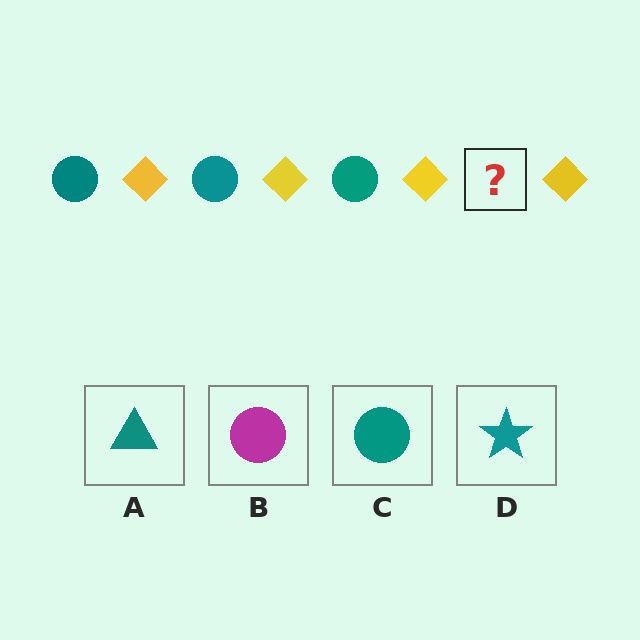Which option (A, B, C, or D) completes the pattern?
C.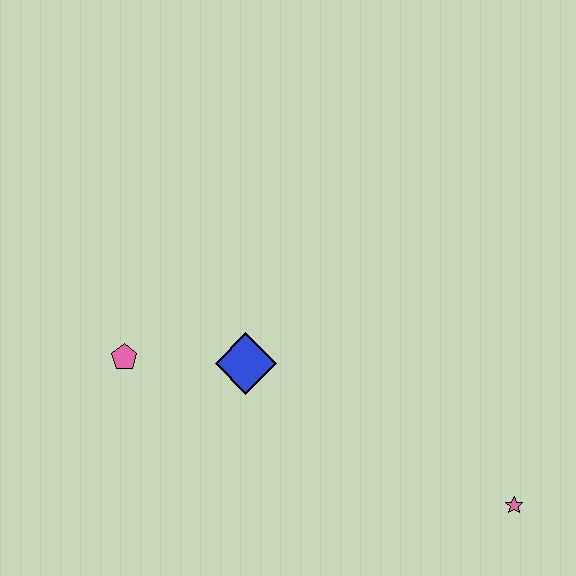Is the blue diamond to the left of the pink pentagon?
No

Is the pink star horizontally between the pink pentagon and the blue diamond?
No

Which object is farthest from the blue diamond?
The pink star is farthest from the blue diamond.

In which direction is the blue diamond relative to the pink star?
The blue diamond is to the left of the pink star.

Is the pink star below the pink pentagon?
Yes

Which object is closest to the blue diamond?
The pink pentagon is closest to the blue diamond.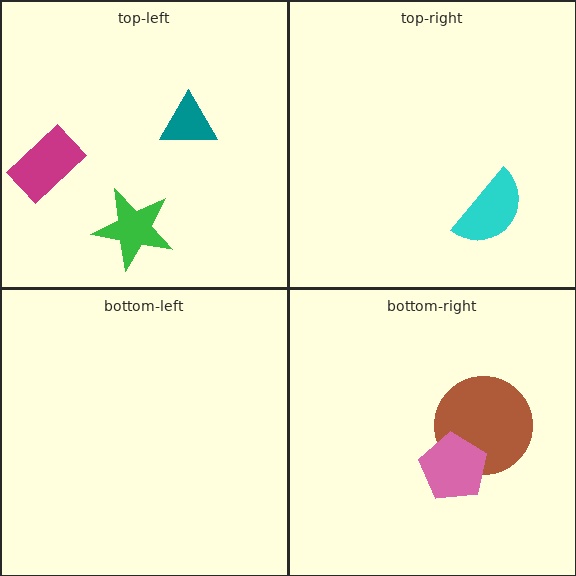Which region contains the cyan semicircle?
The top-right region.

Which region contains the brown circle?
The bottom-right region.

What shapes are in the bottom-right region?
The brown circle, the pink pentagon.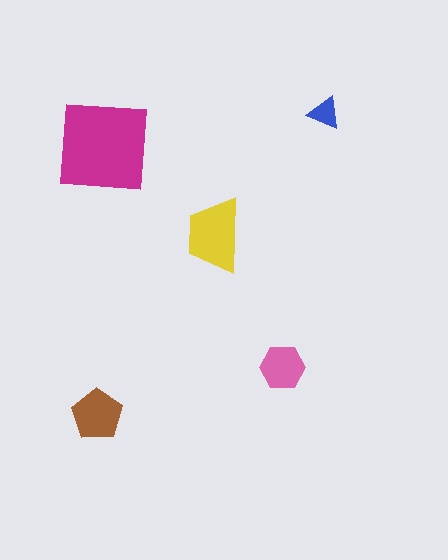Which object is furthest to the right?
The blue triangle is rightmost.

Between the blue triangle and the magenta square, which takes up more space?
The magenta square.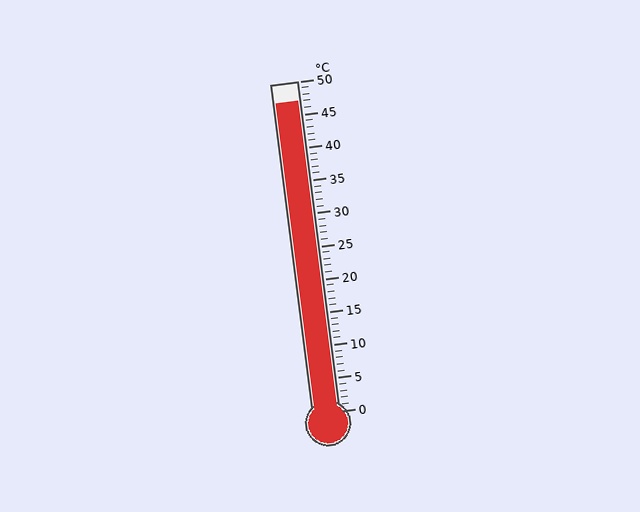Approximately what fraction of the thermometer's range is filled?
The thermometer is filled to approximately 95% of its range.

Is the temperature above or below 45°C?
The temperature is above 45°C.